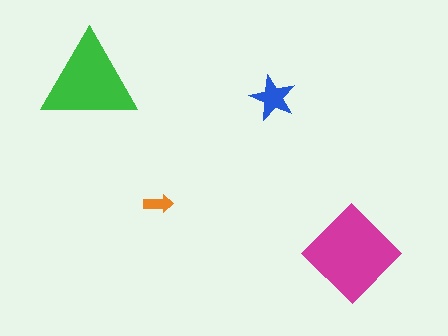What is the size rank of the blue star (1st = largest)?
3rd.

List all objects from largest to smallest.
The magenta diamond, the green triangle, the blue star, the orange arrow.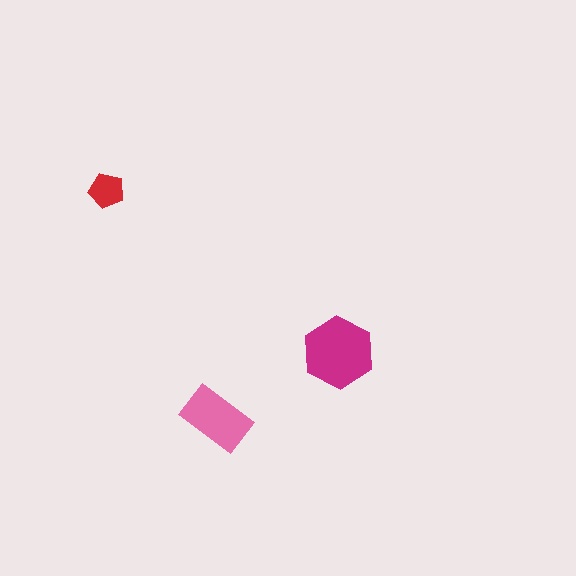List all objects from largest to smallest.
The magenta hexagon, the pink rectangle, the red pentagon.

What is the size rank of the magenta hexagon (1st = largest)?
1st.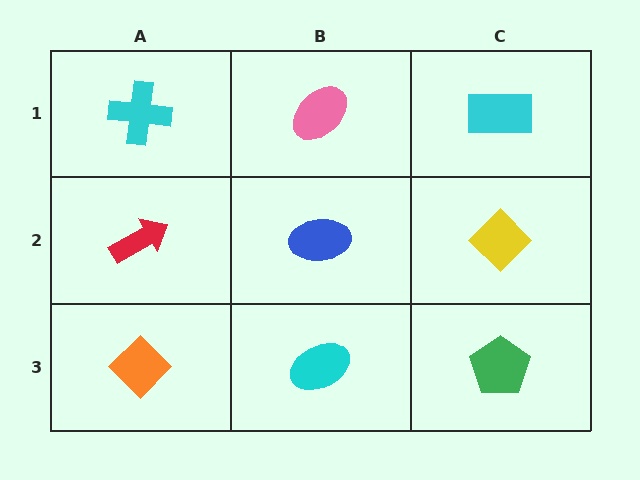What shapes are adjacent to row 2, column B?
A pink ellipse (row 1, column B), a cyan ellipse (row 3, column B), a red arrow (row 2, column A), a yellow diamond (row 2, column C).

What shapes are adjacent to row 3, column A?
A red arrow (row 2, column A), a cyan ellipse (row 3, column B).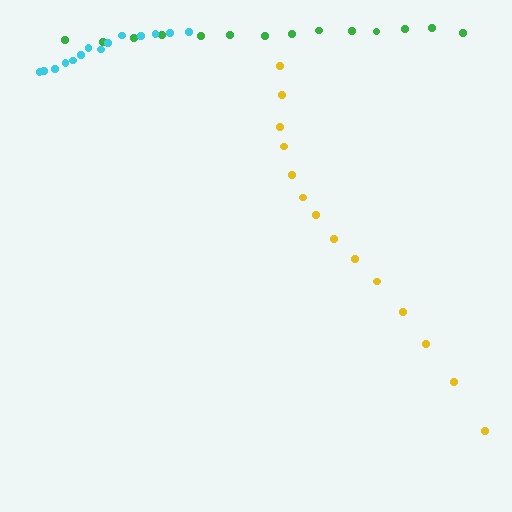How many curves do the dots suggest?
There are 3 distinct paths.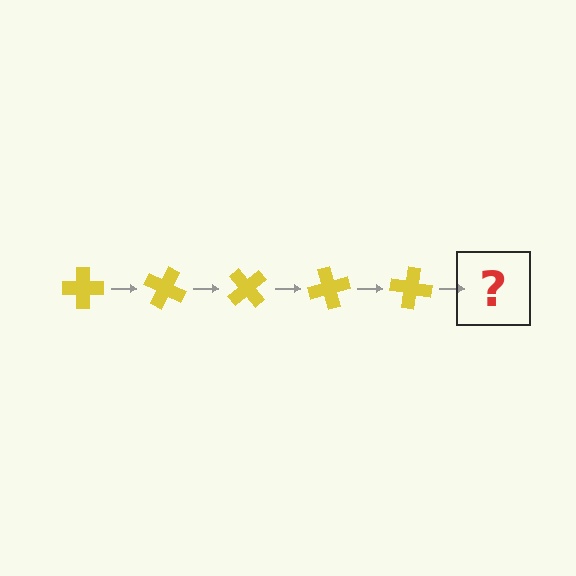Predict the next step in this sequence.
The next step is a yellow cross rotated 125 degrees.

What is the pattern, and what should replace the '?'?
The pattern is that the cross rotates 25 degrees each step. The '?' should be a yellow cross rotated 125 degrees.